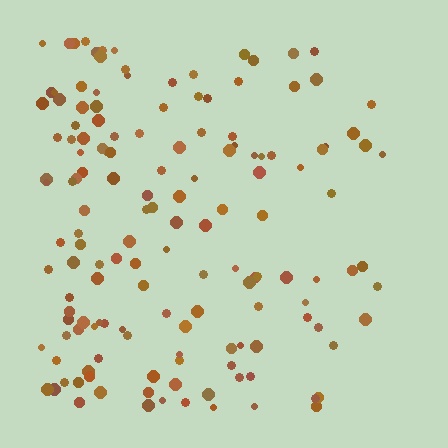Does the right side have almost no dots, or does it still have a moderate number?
Still a moderate number, just noticeably fewer than the left.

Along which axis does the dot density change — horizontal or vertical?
Horizontal.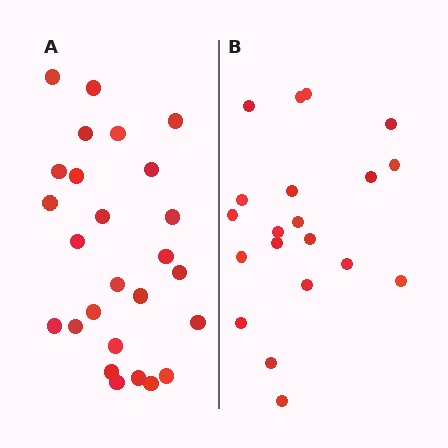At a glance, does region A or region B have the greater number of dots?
Region A (the left region) has more dots.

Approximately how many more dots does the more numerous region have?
Region A has about 6 more dots than region B.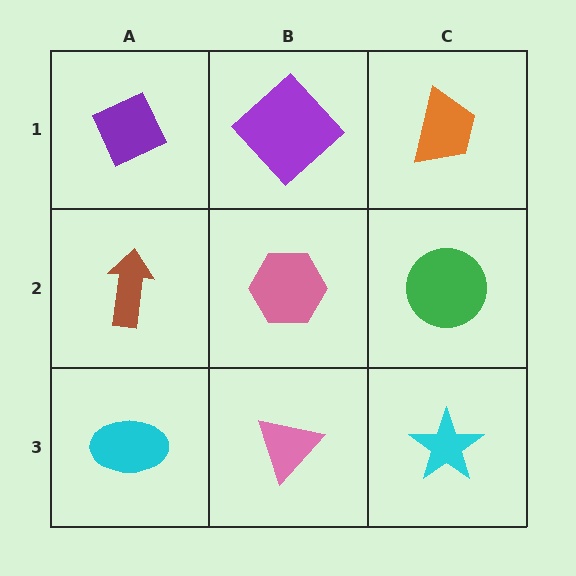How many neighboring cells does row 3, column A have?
2.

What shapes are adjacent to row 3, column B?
A pink hexagon (row 2, column B), a cyan ellipse (row 3, column A), a cyan star (row 3, column C).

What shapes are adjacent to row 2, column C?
An orange trapezoid (row 1, column C), a cyan star (row 3, column C), a pink hexagon (row 2, column B).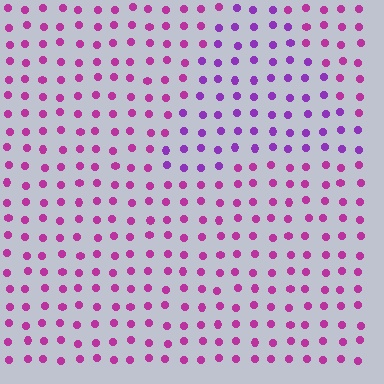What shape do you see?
I see a triangle.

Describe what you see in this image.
The image is filled with small magenta elements in a uniform arrangement. A triangle-shaped region is visible where the elements are tinted to a slightly different hue, forming a subtle color boundary.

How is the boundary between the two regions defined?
The boundary is defined purely by a slight shift in hue (about 31 degrees). Spacing, size, and orientation are identical on both sides.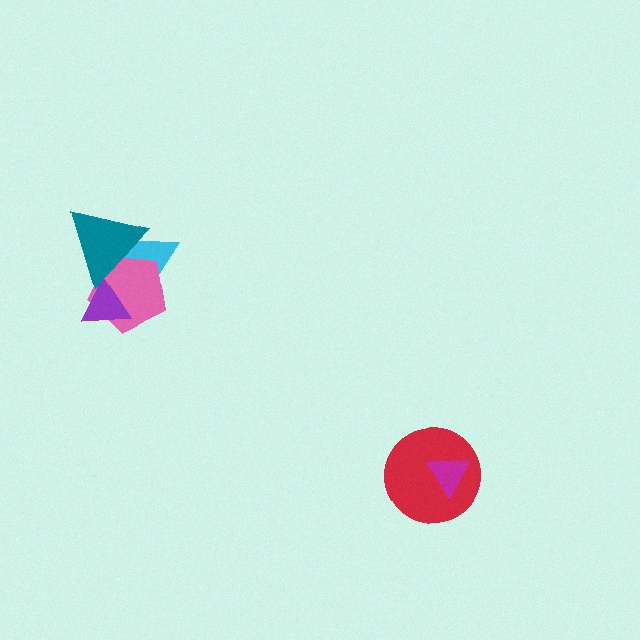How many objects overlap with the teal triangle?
3 objects overlap with the teal triangle.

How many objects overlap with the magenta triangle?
1 object overlaps with the magenta triangle.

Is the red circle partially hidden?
Yes, it is partially covered by another shape.